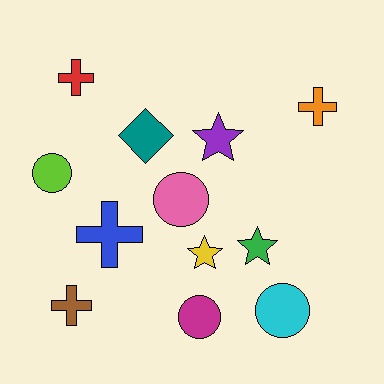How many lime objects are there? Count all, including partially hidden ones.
There is 1 lime object.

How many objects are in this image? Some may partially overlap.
There are 12 objects.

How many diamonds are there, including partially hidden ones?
There is 1 diamond.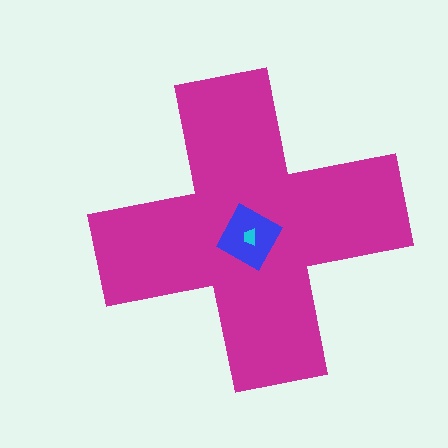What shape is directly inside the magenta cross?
The blue diamond.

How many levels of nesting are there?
3.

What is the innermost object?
The cyan trapezoid.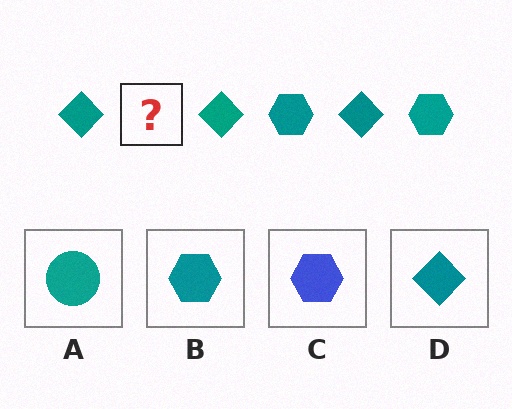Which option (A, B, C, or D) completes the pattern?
B.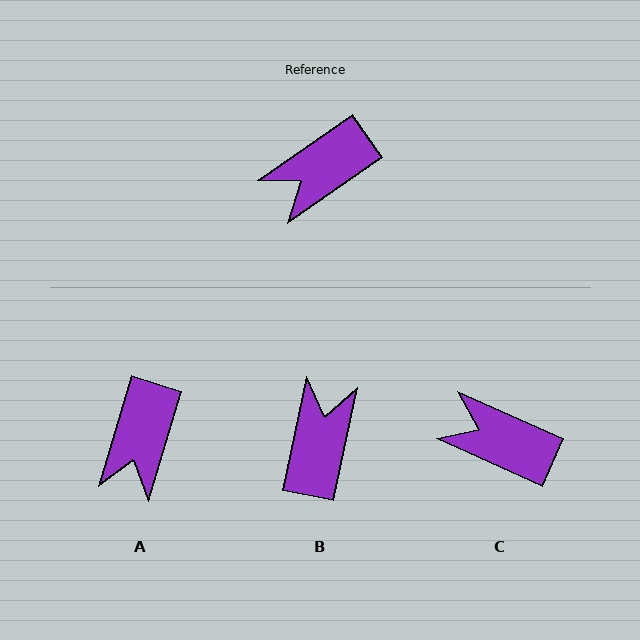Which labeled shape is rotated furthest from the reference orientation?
B, about 137 degrees away.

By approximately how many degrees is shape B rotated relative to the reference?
Approximately 137 degrees clockwise.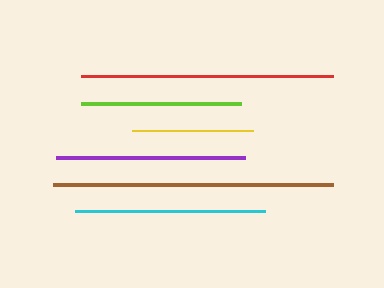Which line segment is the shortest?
The yellow line is the shortest at approximately 121 pixels.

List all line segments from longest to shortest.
From longest to shortest: brown, red, cyan, purple, lime, yellow.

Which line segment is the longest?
The brown line is the longest at approximately 280 pixels.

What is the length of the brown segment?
The brown segment is approximately 280 pixels long.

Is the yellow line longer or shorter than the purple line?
The purple line is longer than the yellow line.